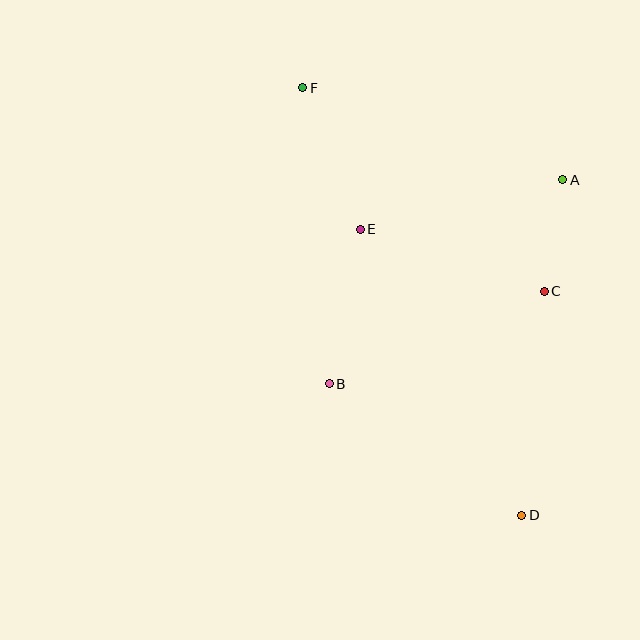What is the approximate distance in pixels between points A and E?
The distance between A and E is approximately 209 pixels.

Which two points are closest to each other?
Points A and C are closest to each other.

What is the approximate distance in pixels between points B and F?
The distance between B and F is approximately 297 pixels.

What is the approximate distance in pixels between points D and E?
The distance between D and E is approximately 328 pixels.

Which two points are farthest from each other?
Points D and F are farthest from each other.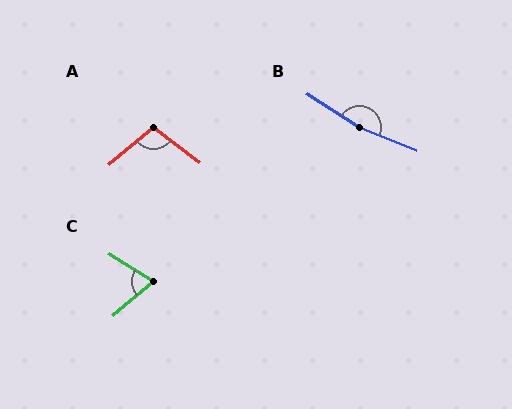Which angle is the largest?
B, at approximately 168 degrees.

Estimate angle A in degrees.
Approximately 103 degrees.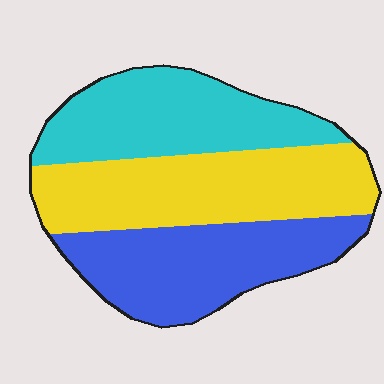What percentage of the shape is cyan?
Cyan takes up about one third (1/3) of the shape.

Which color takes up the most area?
Yellow, at roughly 35%.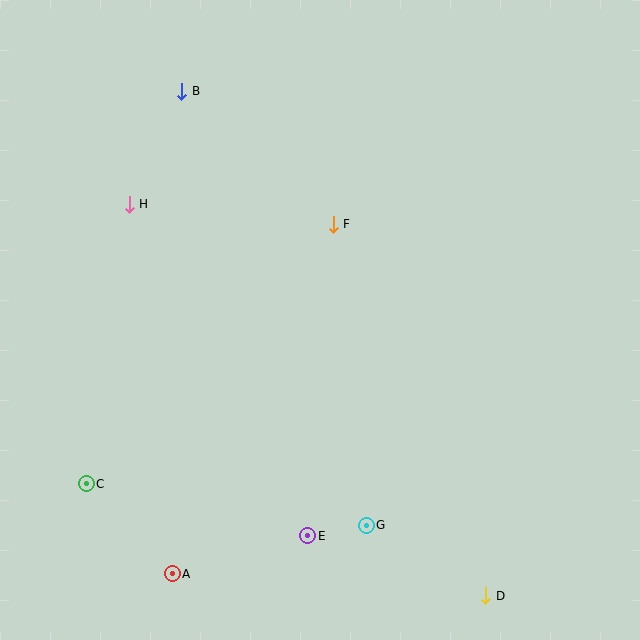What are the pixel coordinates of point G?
Point G is at (366, 525).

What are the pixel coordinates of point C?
Point C is at (86, 484).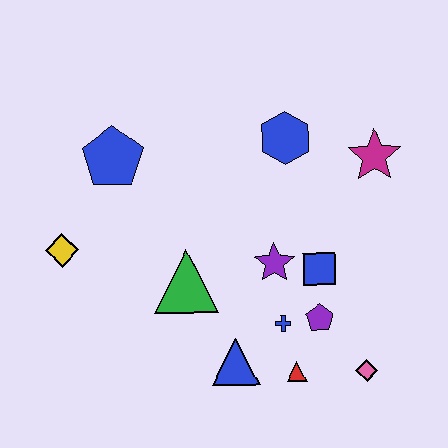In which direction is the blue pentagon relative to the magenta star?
The blue pentagon is to the left of the magenta star.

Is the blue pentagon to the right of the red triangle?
No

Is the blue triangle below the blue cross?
Yes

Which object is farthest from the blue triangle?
The magenta star is farthest from the blue triangle.